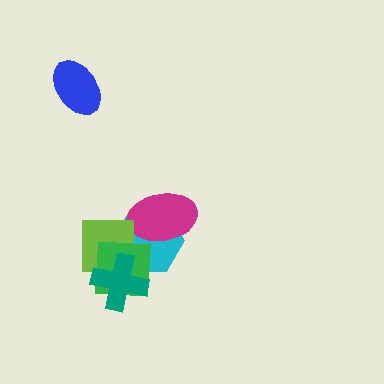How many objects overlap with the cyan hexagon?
4 objects overlap with the cyan hexagon.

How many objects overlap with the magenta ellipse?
1 object overlaps with the magenta ellipse.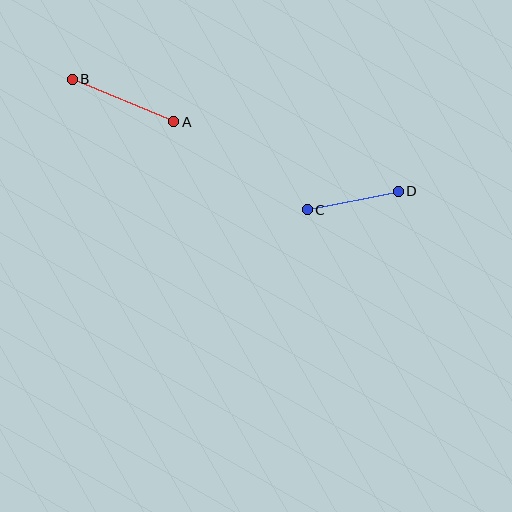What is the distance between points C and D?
The distance is approximately 93 pixels.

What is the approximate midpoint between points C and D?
The midpoint is at approximately (353, 201) pixels.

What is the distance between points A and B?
The distance is approximately 110 pixels.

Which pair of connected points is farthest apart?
Points A and B are farthest apart.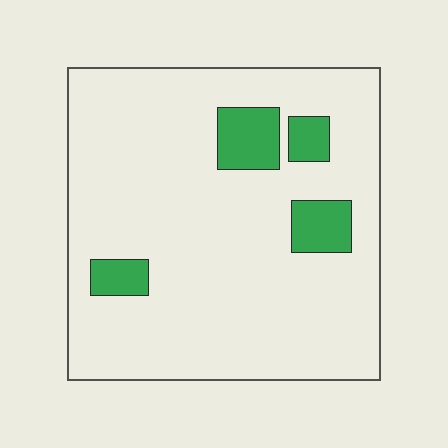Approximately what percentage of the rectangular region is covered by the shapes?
Approximately 10%.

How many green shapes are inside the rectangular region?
4.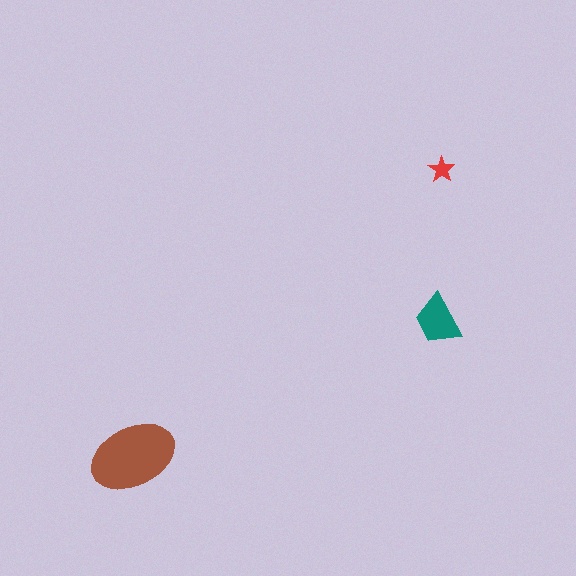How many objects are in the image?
There are 3 objects in the image.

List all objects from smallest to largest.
The red star, the teal trapezoid, the brown ellipse.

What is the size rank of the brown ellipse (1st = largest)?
1st.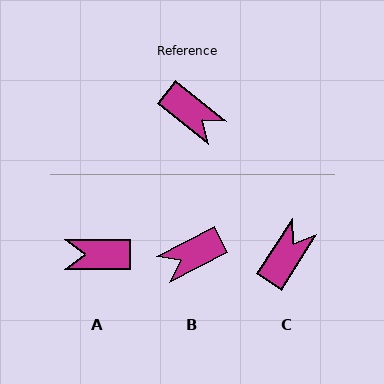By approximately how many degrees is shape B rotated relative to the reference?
Approximately 115 degrees clockwise.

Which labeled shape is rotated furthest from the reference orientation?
A, about 141 degrees away.